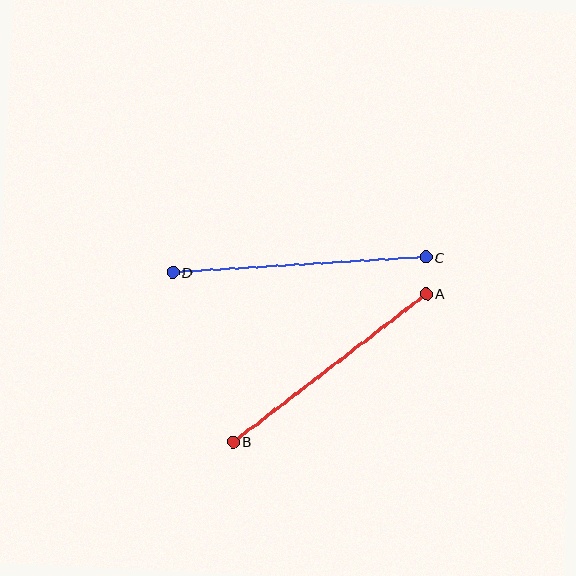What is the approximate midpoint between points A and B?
The midpoint is at approximately (330, 368) pixels.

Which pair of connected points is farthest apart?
Points C and D are farthest apart.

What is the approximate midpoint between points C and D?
The midpoint is at approximately (299, 265) pixels.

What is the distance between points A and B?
The distance is approximately 244 pixels.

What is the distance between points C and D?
The distance is approximately 253 pixels.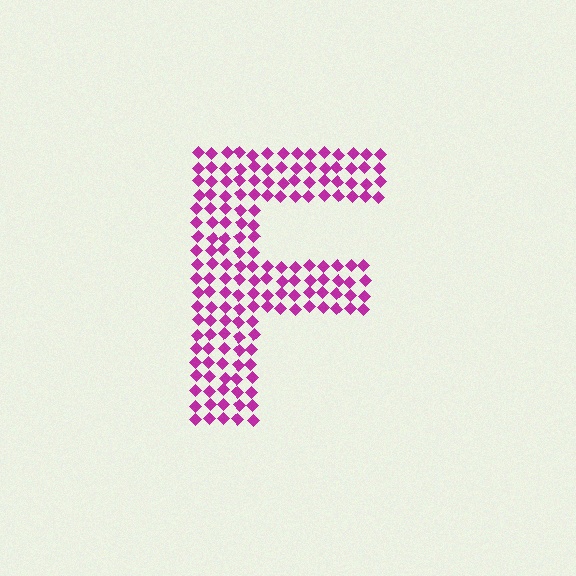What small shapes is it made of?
It is made of small diamonds.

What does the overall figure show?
The overall figure shows the letter F.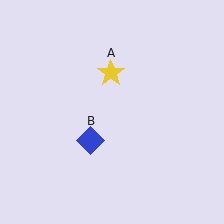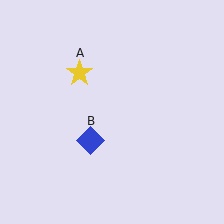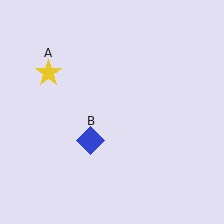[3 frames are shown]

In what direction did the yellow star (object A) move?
The yellow star (object A) moved left.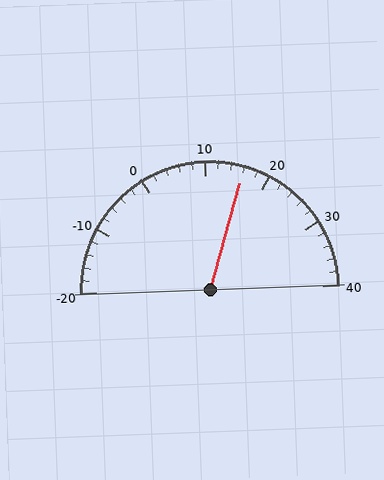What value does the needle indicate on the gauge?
The needle indicates approximately 16.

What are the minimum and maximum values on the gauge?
The gauge ranges from -20 to 40.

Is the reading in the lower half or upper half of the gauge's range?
The reading is in the upper half of the range (-20 to 40).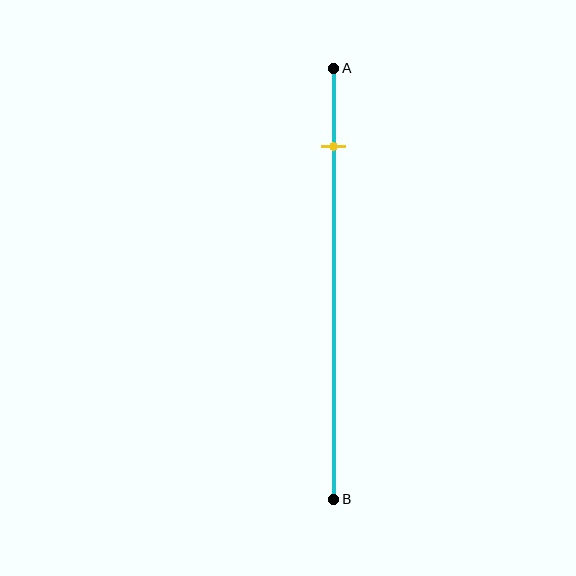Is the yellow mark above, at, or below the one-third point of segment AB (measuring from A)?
The yellow mark is above the one-third point of segment AB.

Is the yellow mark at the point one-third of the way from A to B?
No, the mark is at about 20% from A, not at the 33% one-third point.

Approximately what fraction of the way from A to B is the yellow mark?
The yellow mark is approximately 20% of the way from A to B.